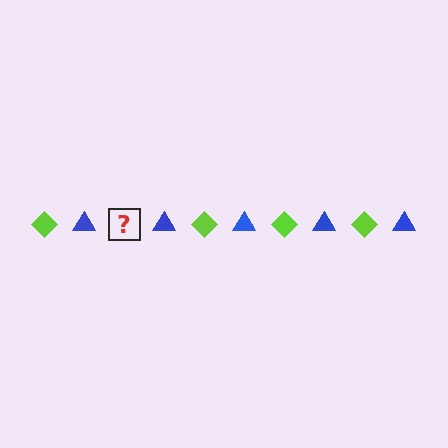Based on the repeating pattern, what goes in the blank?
The blank should be a lime diamond.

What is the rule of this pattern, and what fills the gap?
The rule is that the pattern alternates between lime diamond and blue triangle. The gap should be filled with a lime diamond.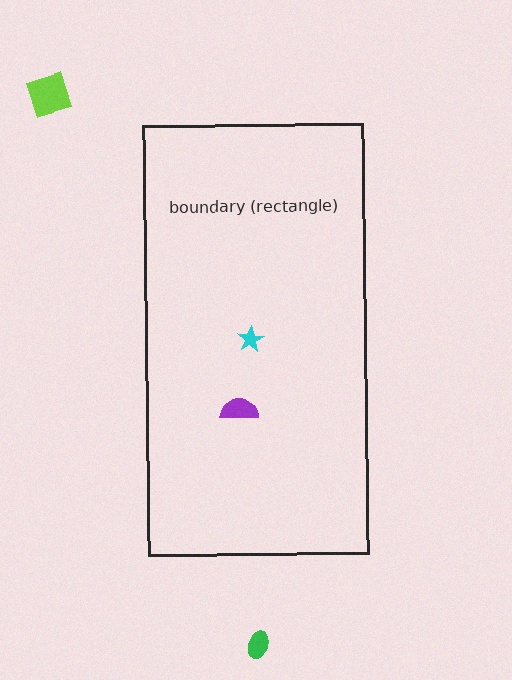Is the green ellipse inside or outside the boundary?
Outside.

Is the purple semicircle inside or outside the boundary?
Inside.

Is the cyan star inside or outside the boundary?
Inside.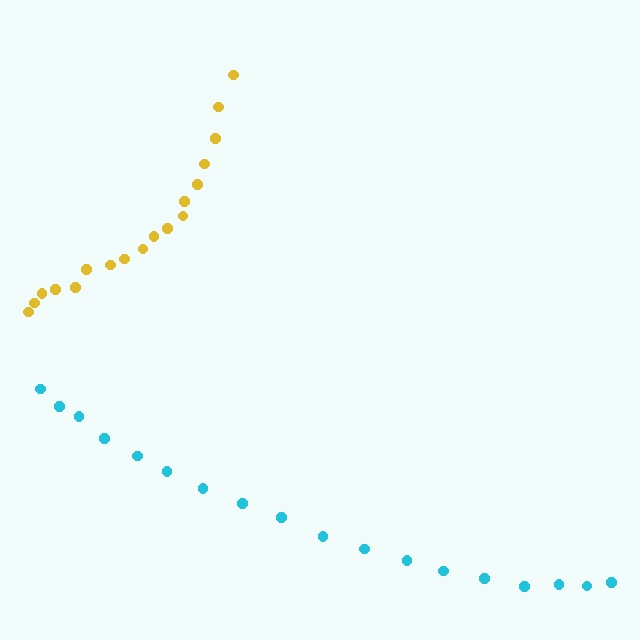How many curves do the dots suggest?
There are 2 distinct paths.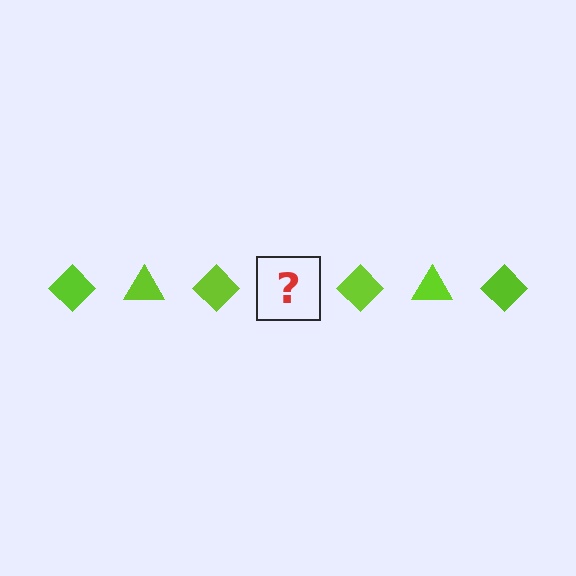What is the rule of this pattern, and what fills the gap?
The rule is that the pattern cycles through diamond, triangle shapes in lime. The gap should be filled with a lime triangle.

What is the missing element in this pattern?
The missing element is a lime triangle.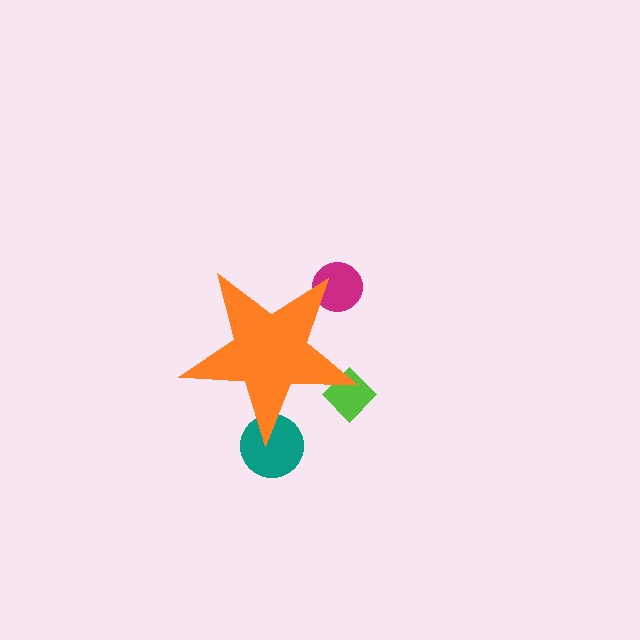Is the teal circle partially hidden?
Yes, the teal circle is partially hidden behind the orange star.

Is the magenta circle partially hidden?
Yes, the magenta circle is partially hidden behind the orange star.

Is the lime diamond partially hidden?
Yes, the lime diamond is partially hidden behind the orange star.